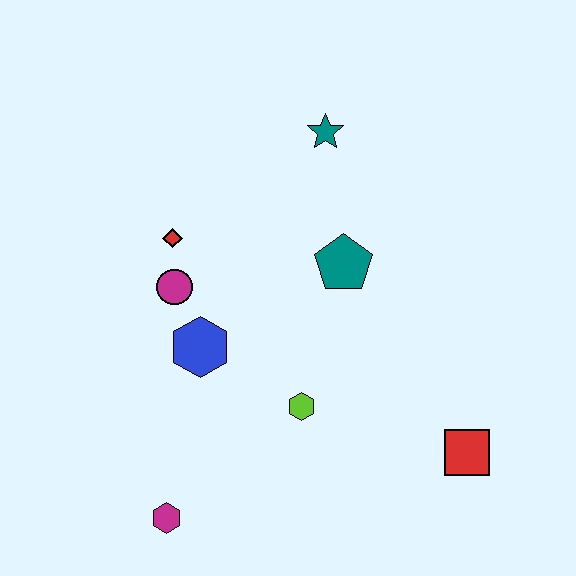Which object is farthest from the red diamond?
The red square is farthest from the red diamond.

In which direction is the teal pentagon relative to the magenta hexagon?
The teal pentagon is above the magenta hexagon.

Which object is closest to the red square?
The lime hexagon is closest to the red square.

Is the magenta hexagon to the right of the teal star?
No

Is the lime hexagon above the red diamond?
No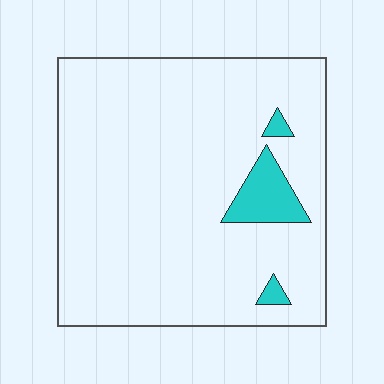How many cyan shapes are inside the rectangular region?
3.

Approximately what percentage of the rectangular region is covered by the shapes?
Approximately 5%.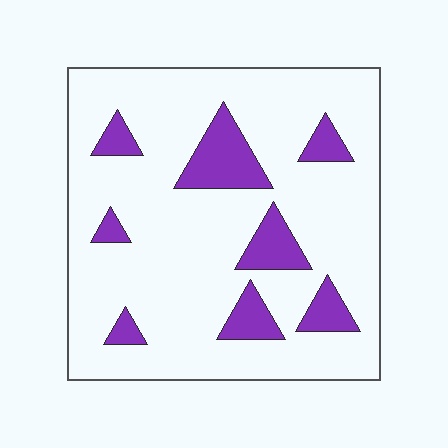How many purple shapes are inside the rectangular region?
8.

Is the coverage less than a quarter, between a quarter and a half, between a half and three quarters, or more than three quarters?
Less than a quarter.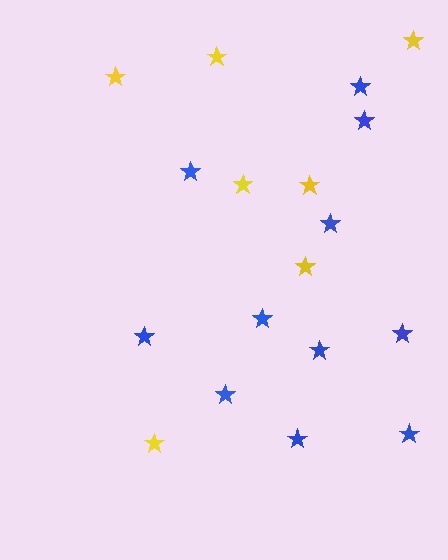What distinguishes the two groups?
There are 2 groups: one group of blue stars (11) and one group of yellow stars (7).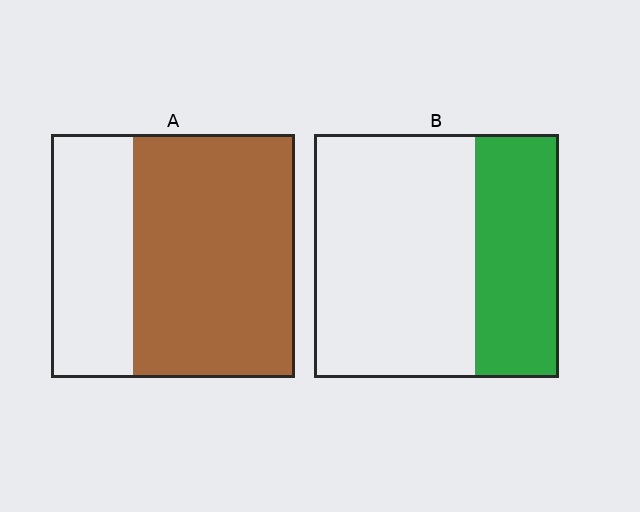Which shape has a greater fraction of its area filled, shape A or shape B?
Shape A.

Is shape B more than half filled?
No.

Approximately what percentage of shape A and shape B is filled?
A is approximately 65% and B is approximately 35%.